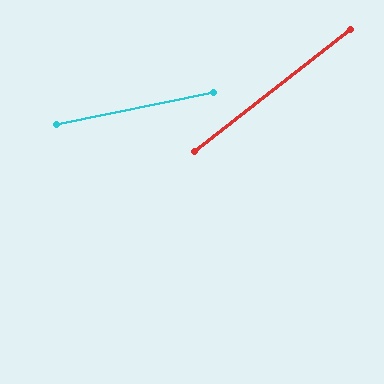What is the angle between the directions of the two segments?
Approximately 27 degrees.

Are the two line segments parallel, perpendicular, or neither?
Neither parallel nor perpendicular — they differ by about 27°.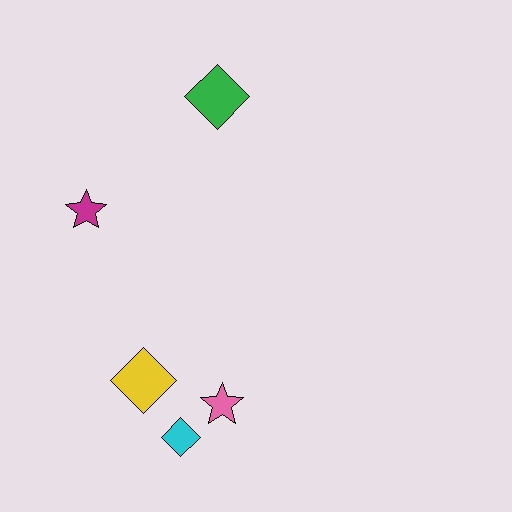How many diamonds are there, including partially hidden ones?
There are 3 diamonds.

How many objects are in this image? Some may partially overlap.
There are 5 objects.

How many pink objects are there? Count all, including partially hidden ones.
There is 1 pink object.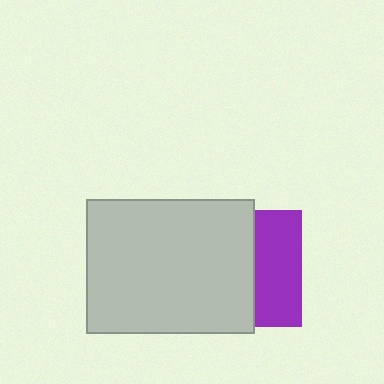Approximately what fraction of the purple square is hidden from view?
Roughly 60% of the purple square is hidden behind the light gray rectangle.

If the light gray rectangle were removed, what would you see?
You would see the complete purple square.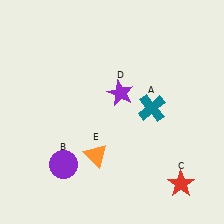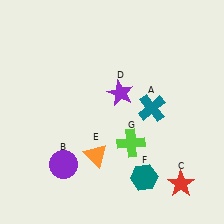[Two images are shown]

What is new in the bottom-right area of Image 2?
A lime cross (G) was added in the bottom-right area of Image 2.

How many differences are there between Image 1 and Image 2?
There are 2 differences between the two images.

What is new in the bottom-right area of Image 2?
A teal hexagon (F) was added in the bottom-right area of Image 2.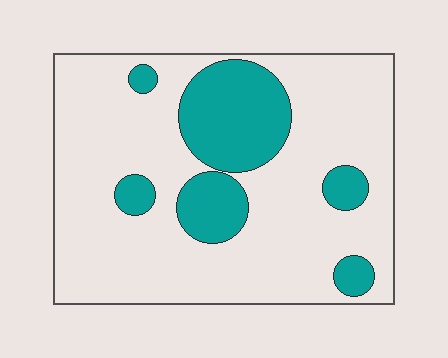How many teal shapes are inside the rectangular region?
6.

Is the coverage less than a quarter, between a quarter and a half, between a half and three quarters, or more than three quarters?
Less than a quarter.